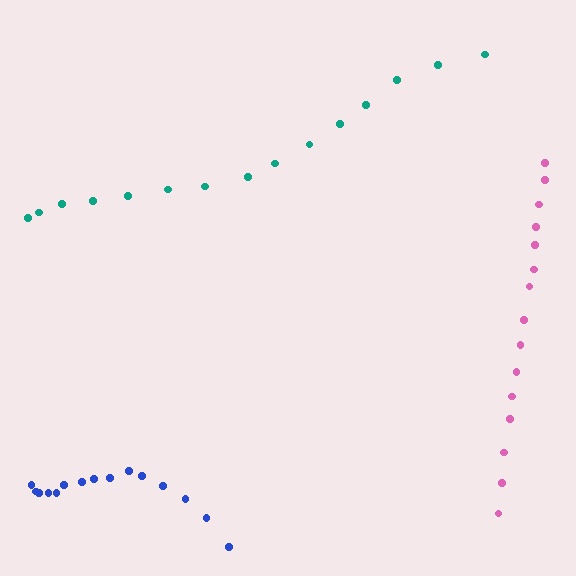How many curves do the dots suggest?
There are 3 distinct paths.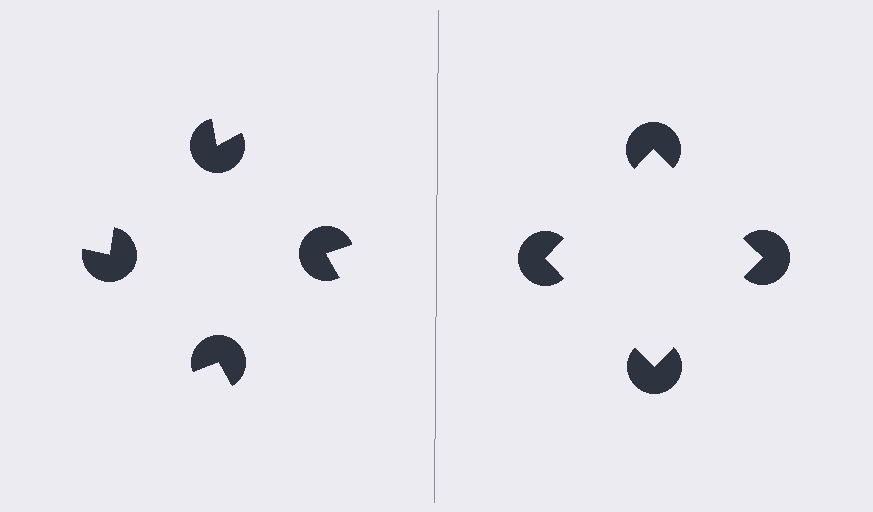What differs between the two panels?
The pac-man discs are positioned identically on both sides; only the wedge orientations differ. On the right they align to a square; on the left they are misaligned.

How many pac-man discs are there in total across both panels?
8 — 4 on each side.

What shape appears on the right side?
An illusory square.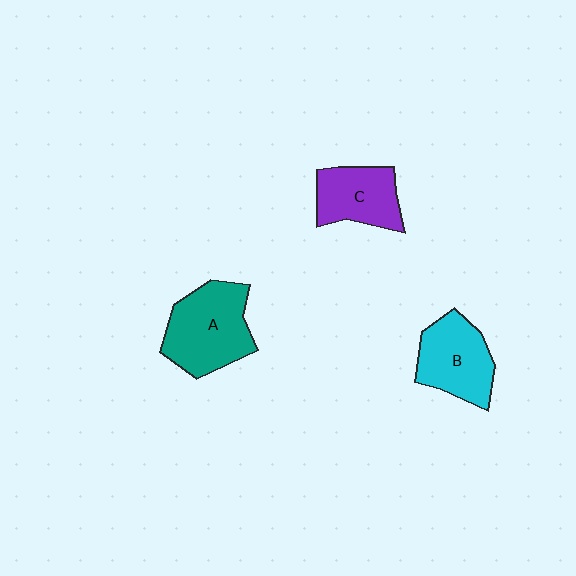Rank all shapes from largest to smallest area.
From largest to smallest: A (teal), B (cyan), C (purple).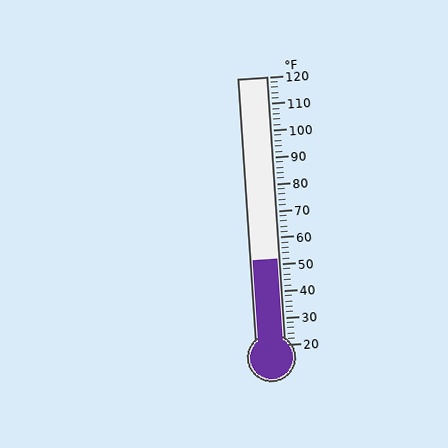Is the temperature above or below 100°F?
The temperature is below 100°F.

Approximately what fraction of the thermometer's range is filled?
The thermometer is filled to approximately 30% of its range.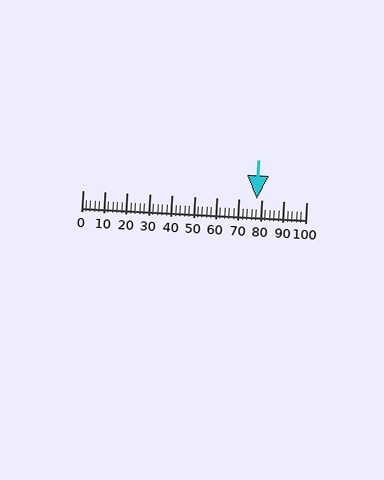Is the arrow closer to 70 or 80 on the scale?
The arrow is closer to 80.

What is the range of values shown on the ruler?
The ruler shows values from 0 to 100.